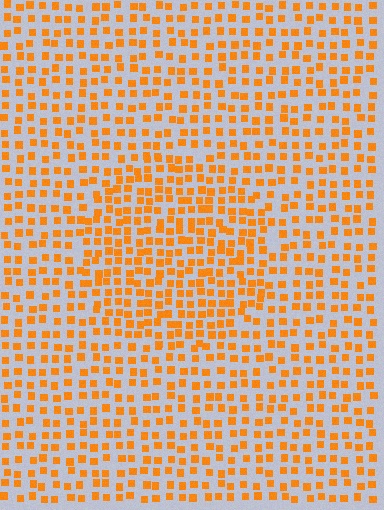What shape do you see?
I see a circle.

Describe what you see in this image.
The image contains small orange elements arranged at two different densities. A circle-shaped region is visible where the elements are more densely packed than the surrounding area.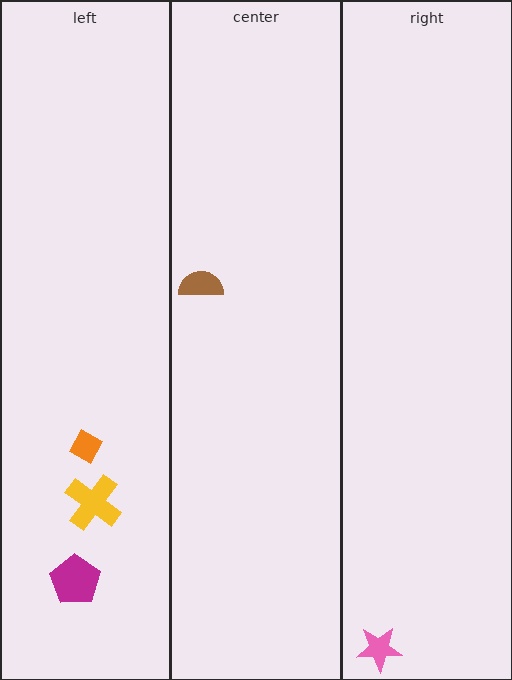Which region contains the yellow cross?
The left region.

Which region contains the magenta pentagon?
The left region.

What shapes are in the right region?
The pink star.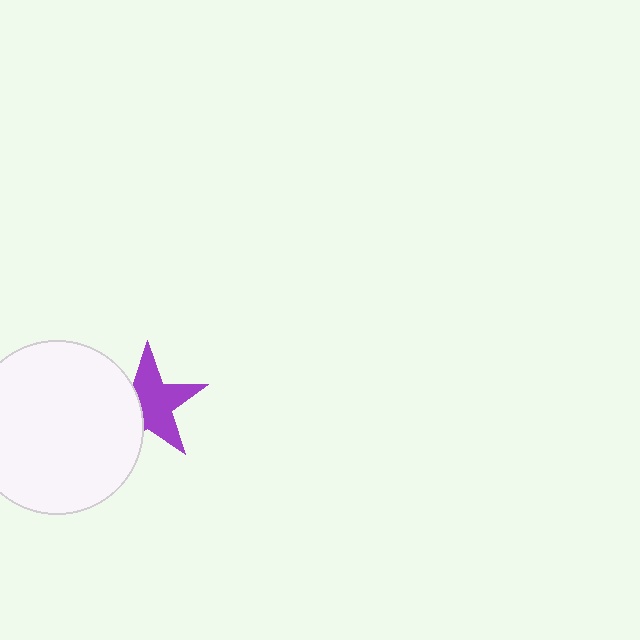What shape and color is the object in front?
The object in front is a white circle.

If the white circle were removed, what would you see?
You would see the complete purple star.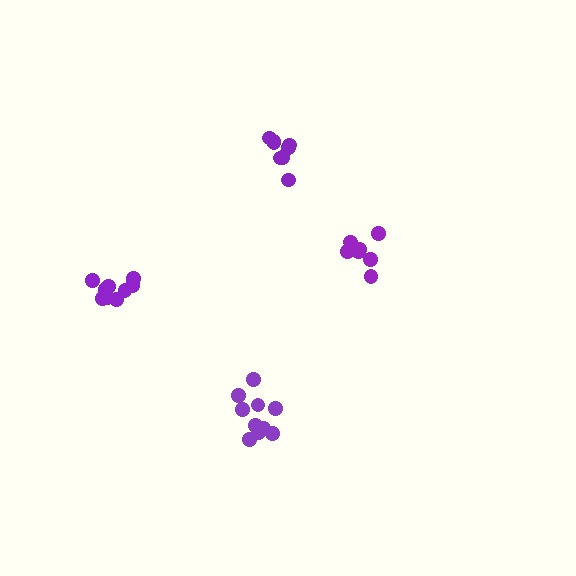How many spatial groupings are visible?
There are 4 spatial groupings.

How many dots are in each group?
Group 1: 10 dots, Group 2: 9 dots, Group 3: 8 dots, Group 4: 7 dots (34 total).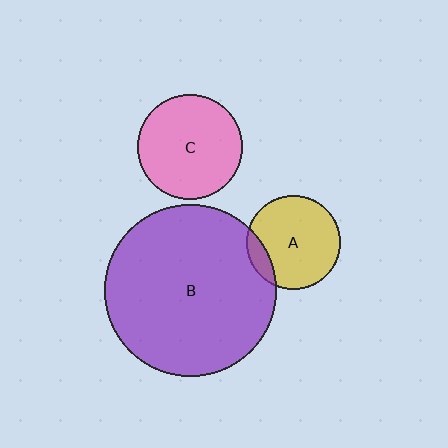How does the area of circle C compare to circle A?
Approximately 1.2 times.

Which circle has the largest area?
Circle B (purple).